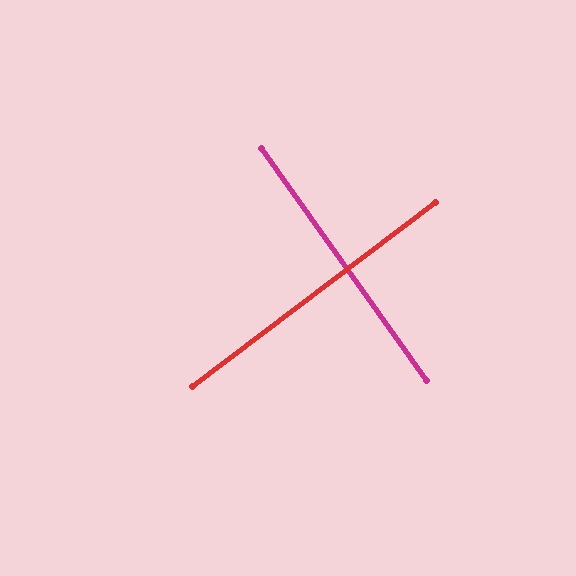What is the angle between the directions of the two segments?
Approximately 88 degrees.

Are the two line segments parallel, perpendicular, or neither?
Perpendicular — they meet at approximately 88°.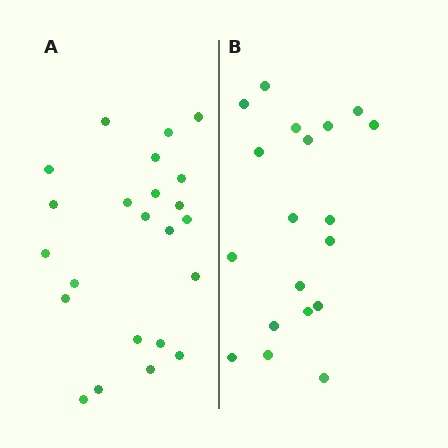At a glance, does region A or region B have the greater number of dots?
Region A (the left region) has more dots.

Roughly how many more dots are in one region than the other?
Region A has about 4 more dots than region B.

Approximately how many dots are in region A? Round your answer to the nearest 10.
About 20 dots. (The exact count is 23, which rounds to 20.)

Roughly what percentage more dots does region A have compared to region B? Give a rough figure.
About 20% more.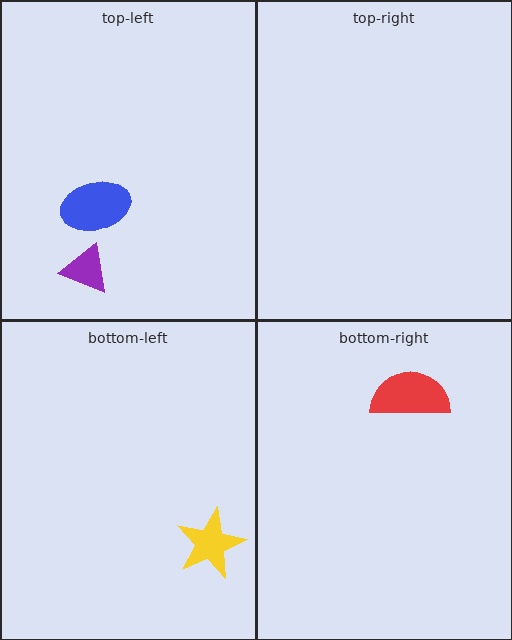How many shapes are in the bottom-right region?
1.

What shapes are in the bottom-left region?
The yellow star.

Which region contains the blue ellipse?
The top-left region.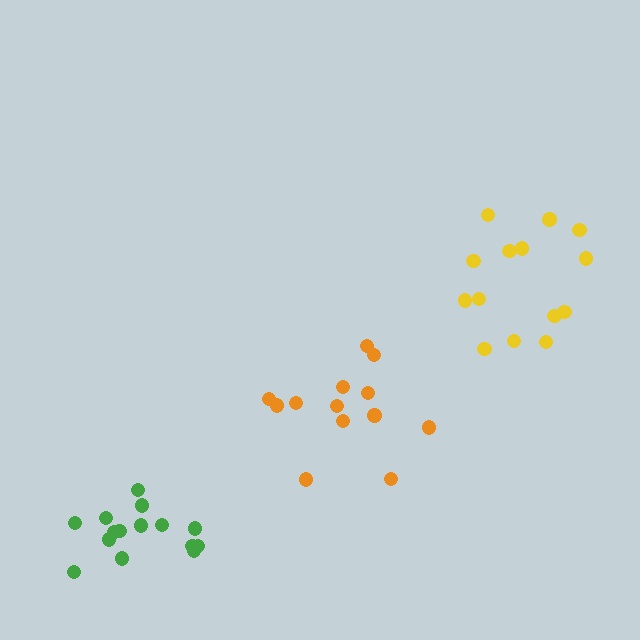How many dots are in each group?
Group 1: 13 dots, Group 2: 14 dots, Group 3: 15 dots (42 total).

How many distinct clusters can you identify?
There are 3 distinct clusters.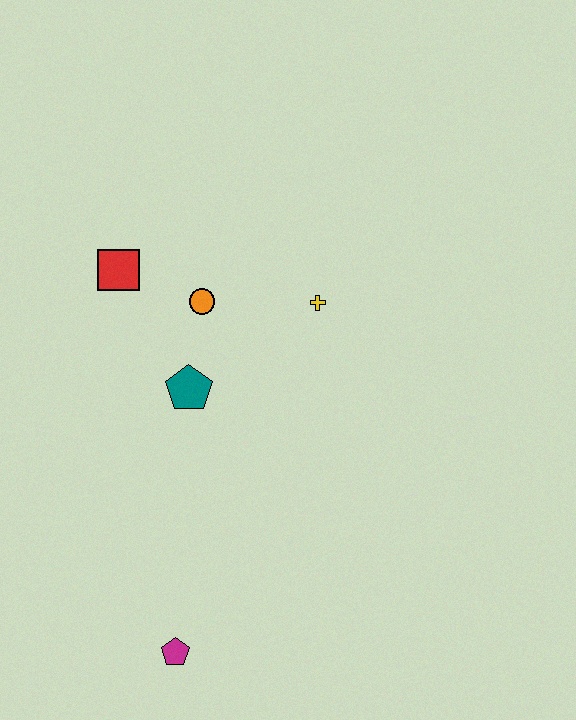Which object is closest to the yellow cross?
The orange circle is closest to the yellow cross.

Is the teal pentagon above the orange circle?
No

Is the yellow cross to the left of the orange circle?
No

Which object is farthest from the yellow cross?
The magenta pentagon is farthest from the yellow cross.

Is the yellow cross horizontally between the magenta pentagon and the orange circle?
No